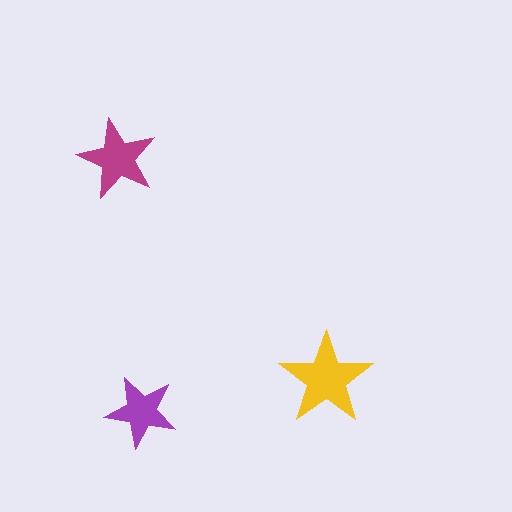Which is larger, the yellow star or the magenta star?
The yellow one.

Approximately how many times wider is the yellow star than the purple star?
About 1.5 times wider.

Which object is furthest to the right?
The yellow star is rightmost.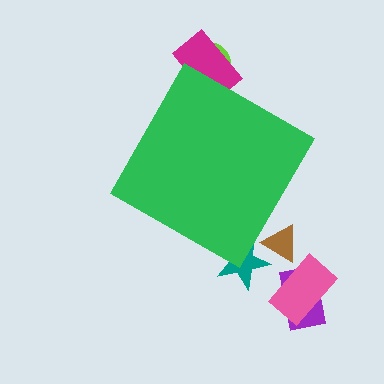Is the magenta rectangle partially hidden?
Yes, the magenta rectangle is partially hidden behind the green diamond.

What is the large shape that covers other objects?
A green diamond.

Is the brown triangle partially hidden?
Yes, the brown triangle is partially hidden behind the green diamond.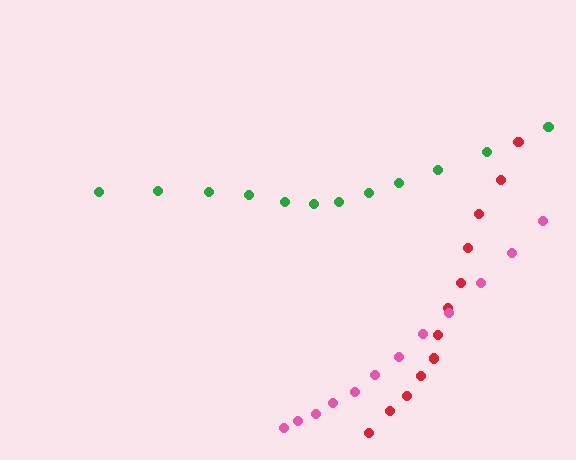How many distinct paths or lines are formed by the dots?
There are 3 distinct paths.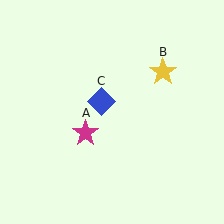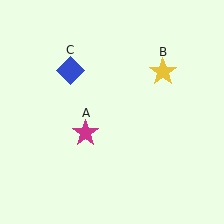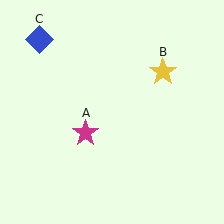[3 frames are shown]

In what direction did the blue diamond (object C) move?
The blue diamond (object C) moved up and to the left.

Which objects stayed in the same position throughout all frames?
Magenta star (object A) and yellow star (object B) remained stationary.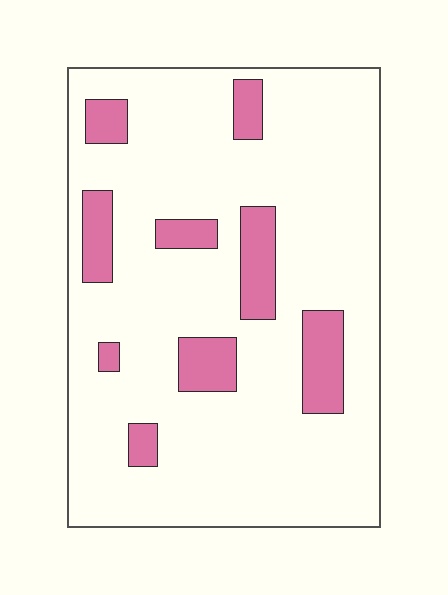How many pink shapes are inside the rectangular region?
9.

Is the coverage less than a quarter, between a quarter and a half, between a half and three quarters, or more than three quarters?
Less than a quarter.